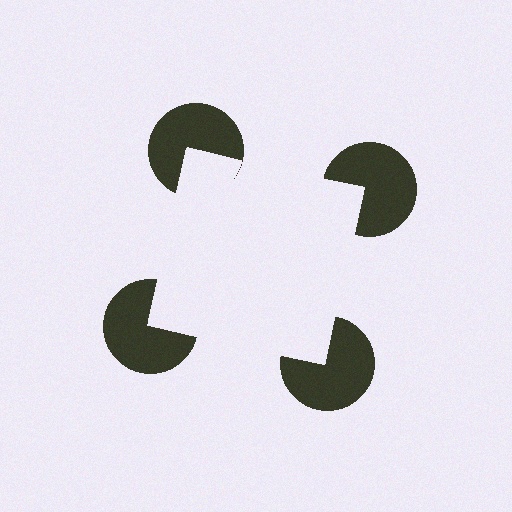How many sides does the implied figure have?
4 sides.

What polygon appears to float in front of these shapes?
An illusory square — its edges are inferred from the aligned wedge cuts in the pac-man discs, not physically drawn.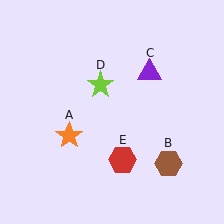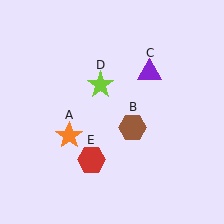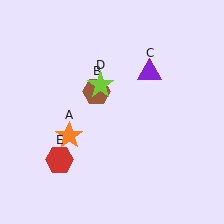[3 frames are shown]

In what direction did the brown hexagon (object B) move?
The brown hexagon (object B) moved up and to the left.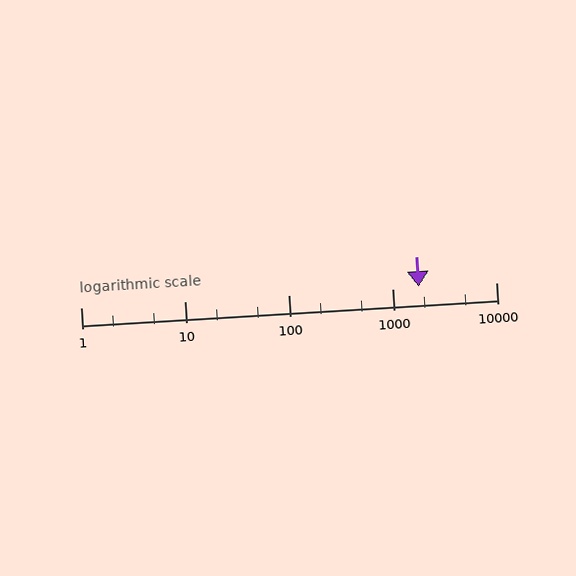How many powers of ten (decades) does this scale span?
The scale spans 4 decades, from 1 to 10000.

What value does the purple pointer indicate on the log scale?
The pointer indicates approximately 1800.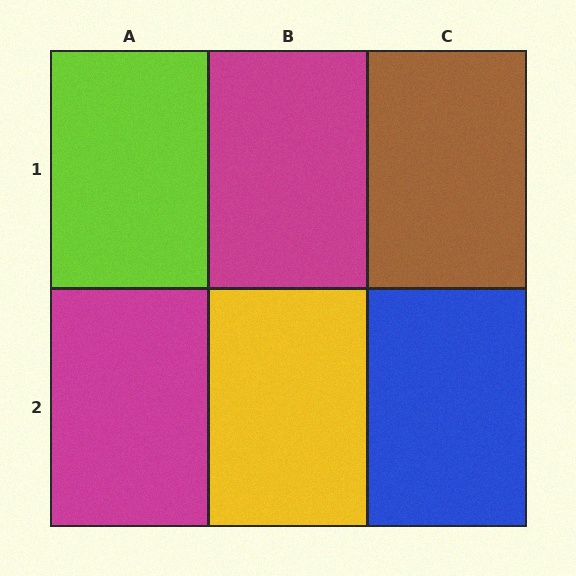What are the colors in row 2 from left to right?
Magenta, yellow, blue.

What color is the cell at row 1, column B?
Magenta.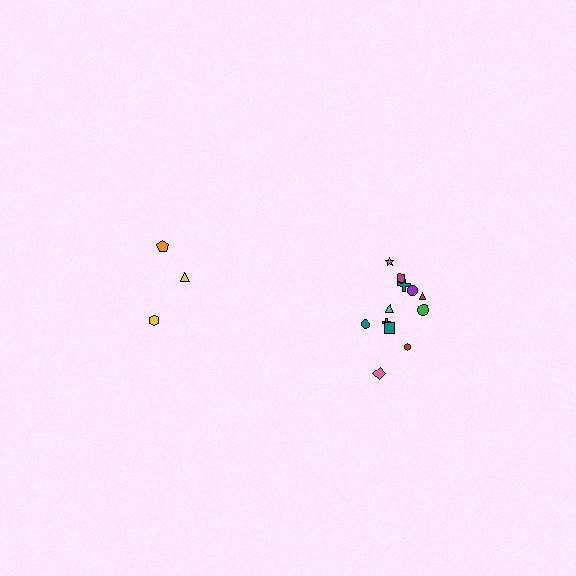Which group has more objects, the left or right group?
The right group.